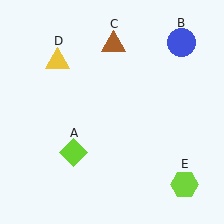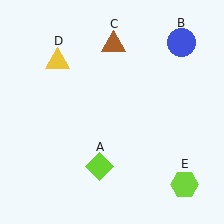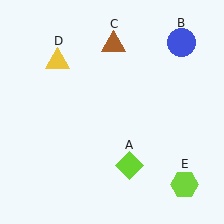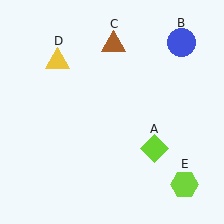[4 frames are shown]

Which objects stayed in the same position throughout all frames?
Blue circle (object B) and brown triangle (object C) and yellow triangle (object D) and lime hexagon (object E) remained stationary.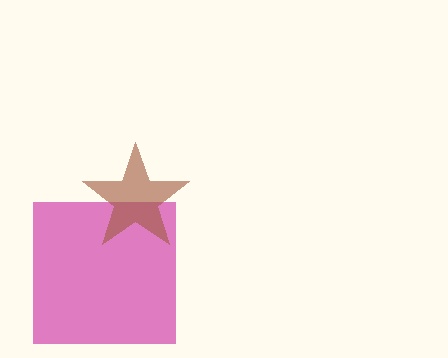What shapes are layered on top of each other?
The layered shapes are: a magenta square, a brown star.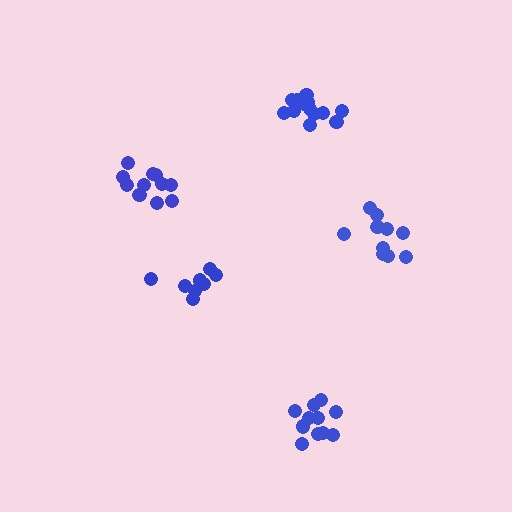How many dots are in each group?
Group 1: 10 dots, Group 2: 11 dots, Group 3: 11 dots, Group 4: 13 dots, Group 5: 8 dots (53 total).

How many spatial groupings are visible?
There are 5 spatial groupings.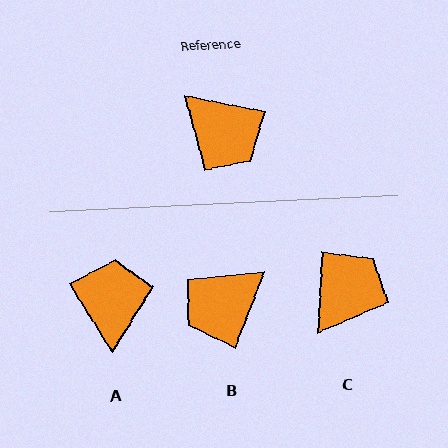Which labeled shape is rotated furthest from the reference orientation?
A, about 133 degrees away.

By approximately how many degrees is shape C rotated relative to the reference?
Approximately 98 degrees counter-clockwise.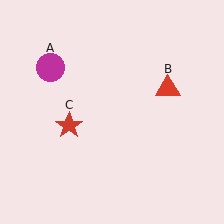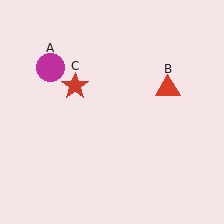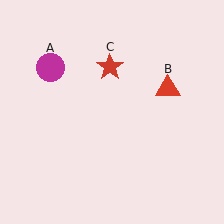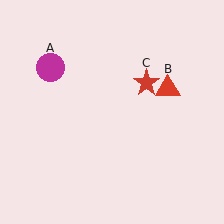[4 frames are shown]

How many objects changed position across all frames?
1 object changed position: red star (object C).